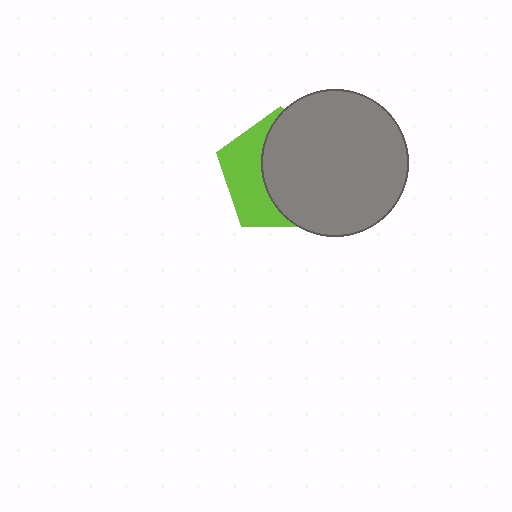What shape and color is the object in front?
The object in front is a gray circle.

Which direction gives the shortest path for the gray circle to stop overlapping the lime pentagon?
Moving right gives the shortest separation.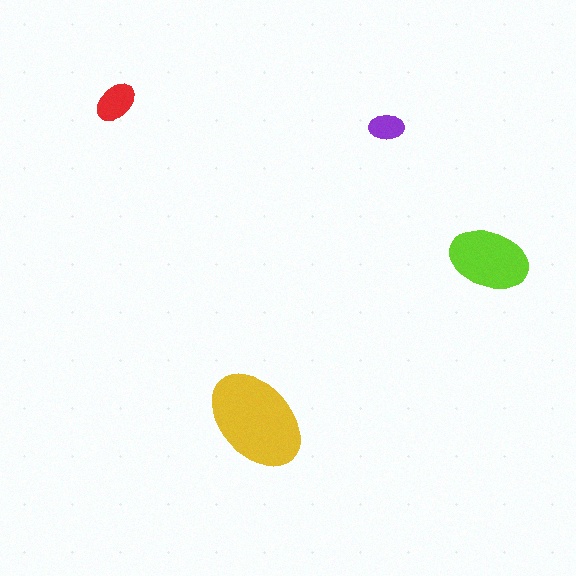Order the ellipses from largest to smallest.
the yellow one, the lime one, the red one, the purple one.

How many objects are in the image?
There are 4 objects in the image.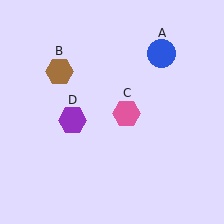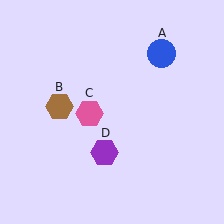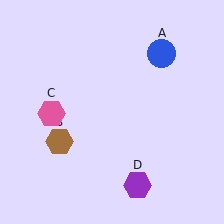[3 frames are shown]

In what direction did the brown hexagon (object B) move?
The brown hexagon (object B) moved down.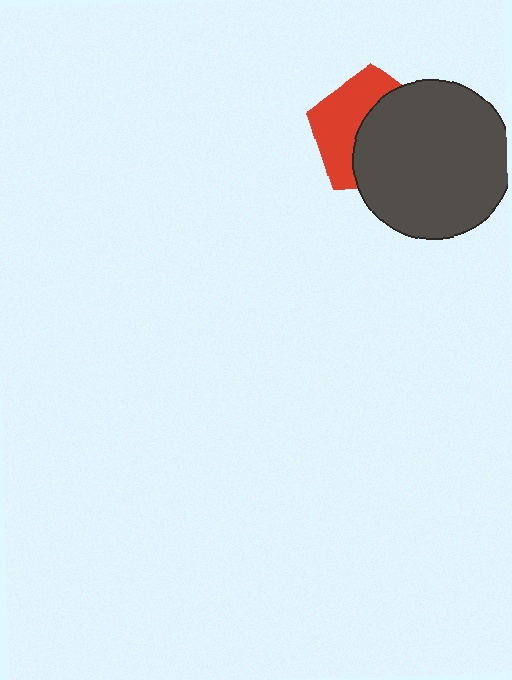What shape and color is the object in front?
The object in front is a dark gray circle.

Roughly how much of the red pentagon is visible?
A small part of it is visible (roughly 44%).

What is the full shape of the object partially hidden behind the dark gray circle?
The partially hidden object is a red pentagon.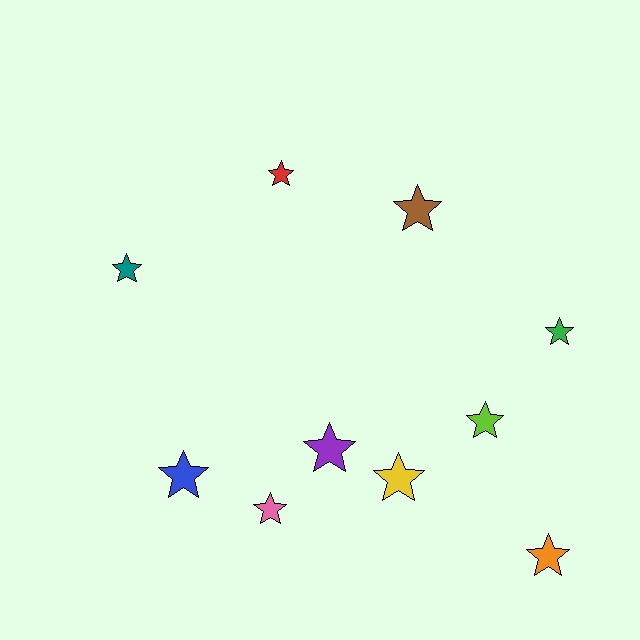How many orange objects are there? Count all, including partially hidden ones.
There is 1 orange object.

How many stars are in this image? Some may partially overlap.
There are 10 stars.